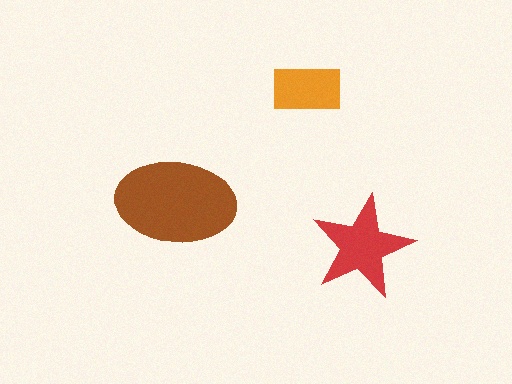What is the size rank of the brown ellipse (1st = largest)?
1st.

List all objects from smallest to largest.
The orange rectangle, the red star, the brown ellipse.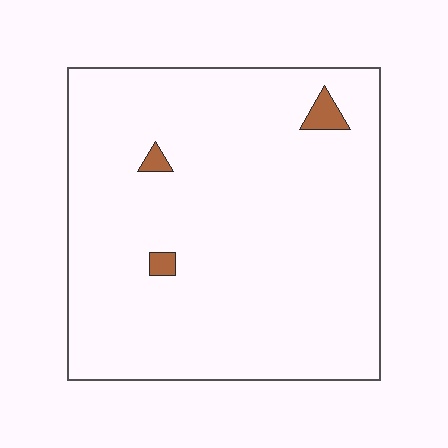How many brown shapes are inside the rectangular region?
3.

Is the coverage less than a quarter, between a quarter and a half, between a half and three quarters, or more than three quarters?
Less than a quarter.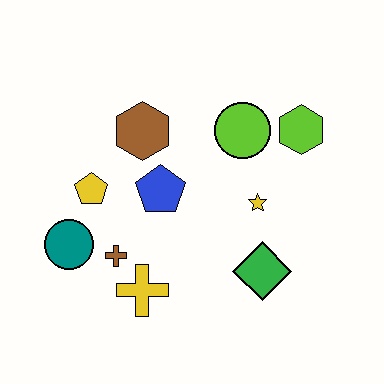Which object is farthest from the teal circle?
The lime hexagon is farthest from the teal circle.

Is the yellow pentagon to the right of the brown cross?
No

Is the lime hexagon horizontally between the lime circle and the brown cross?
No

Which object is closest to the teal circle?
The brown cross is closest to the teal circle.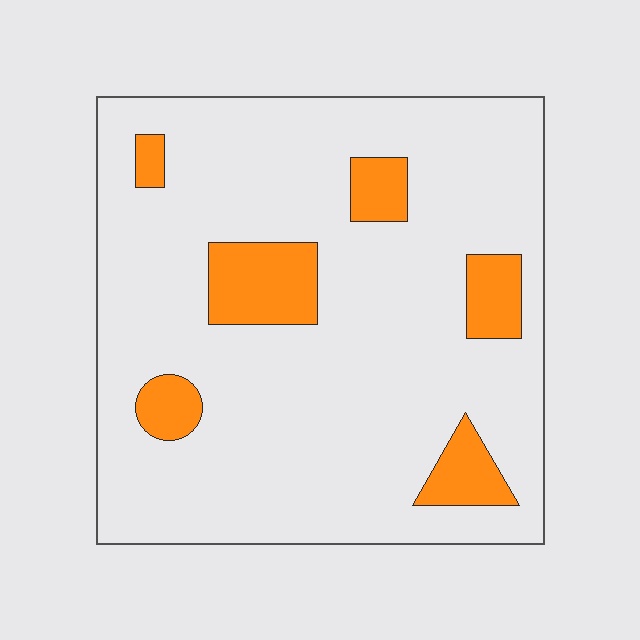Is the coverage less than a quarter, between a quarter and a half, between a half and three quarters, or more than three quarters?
Less than a quarter.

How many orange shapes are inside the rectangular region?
6.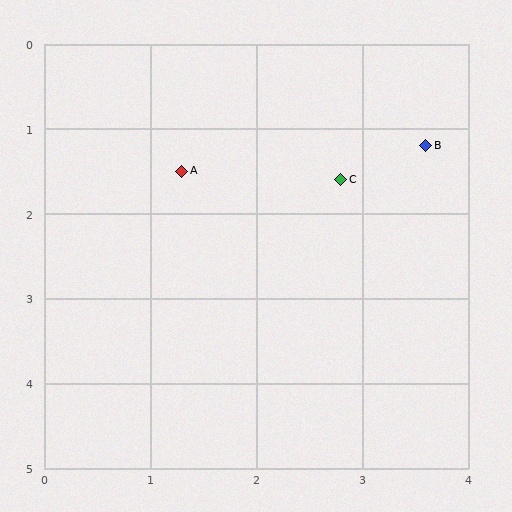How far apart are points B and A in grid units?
Points B and A are about 2.3 grid units apart.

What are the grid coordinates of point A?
Point A is at approximately (1.3, 1.5).